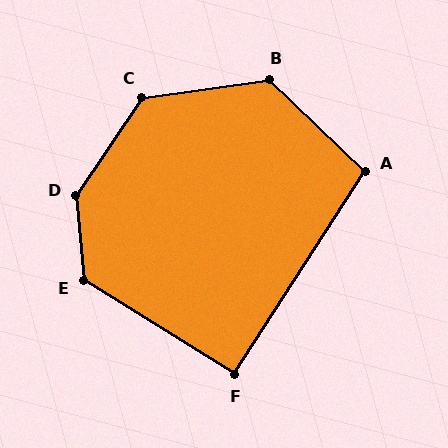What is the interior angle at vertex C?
Approximately 132 degrees (obtuse).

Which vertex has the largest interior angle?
D, at approximately 141 degrees.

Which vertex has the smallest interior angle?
F, at approximately 91 degrees.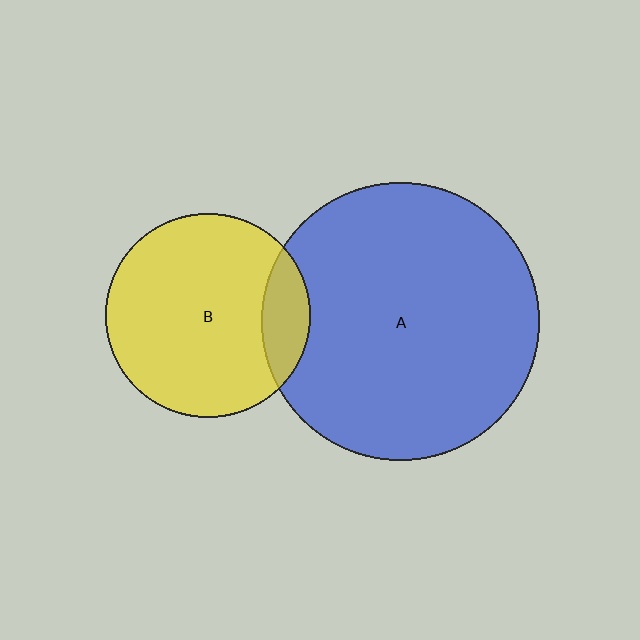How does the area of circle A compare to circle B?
Approximately 1.8 times.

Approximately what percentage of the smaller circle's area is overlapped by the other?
Approximately 15%.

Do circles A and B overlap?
Yes.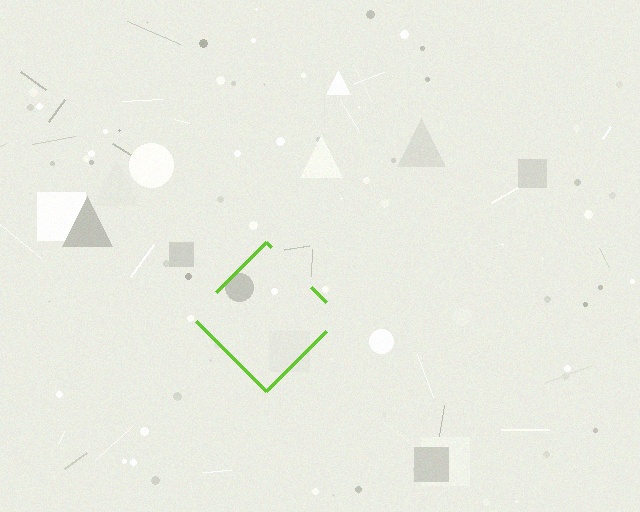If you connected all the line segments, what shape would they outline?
They would outline a diamond.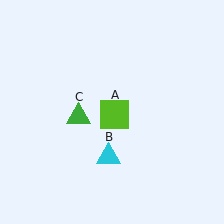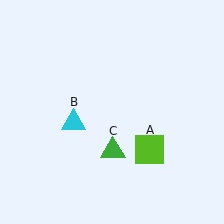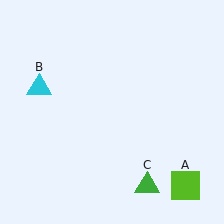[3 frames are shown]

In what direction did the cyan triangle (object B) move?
The cyan triangle (object B) moved up and to the left.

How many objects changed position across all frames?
3 objects changed position: lime square (object A), cyan triangle (object B), green triangle (object C).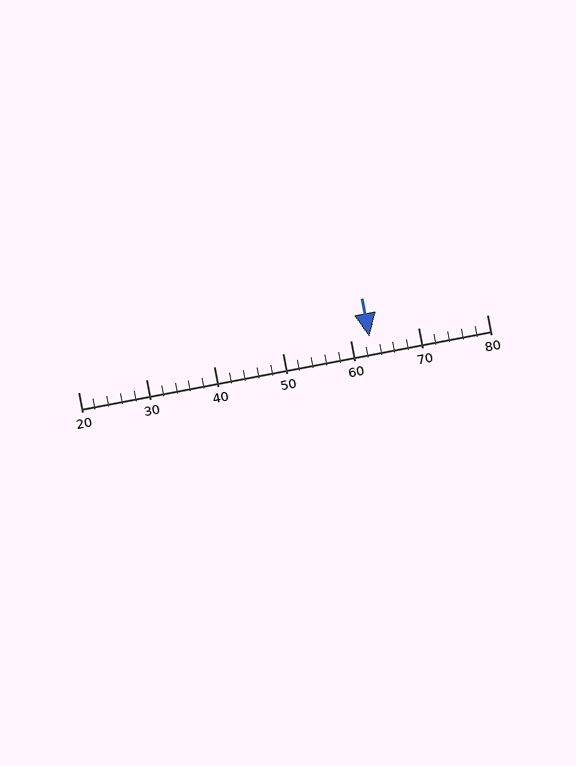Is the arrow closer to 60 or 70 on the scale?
The arrow is closer to 60.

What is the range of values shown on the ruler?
The ruler shows values from 20 to 80.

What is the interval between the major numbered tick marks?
The major tick marks are spaced 10 units apart.